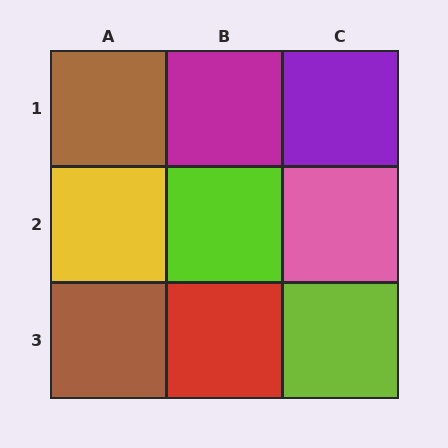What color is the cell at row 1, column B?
Magenta.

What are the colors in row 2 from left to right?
Yellow, lime, pink.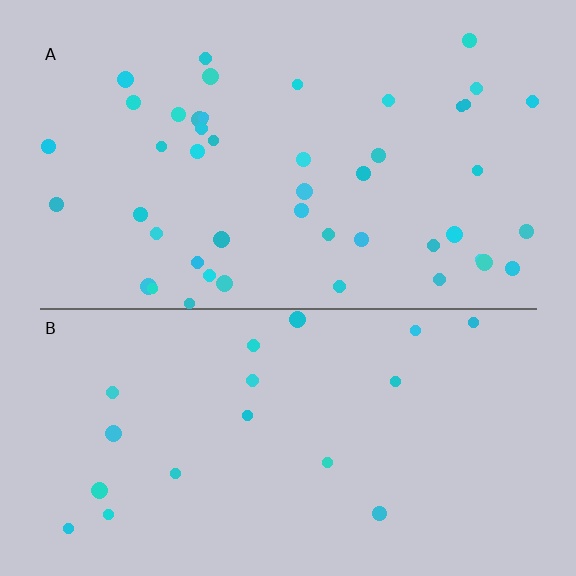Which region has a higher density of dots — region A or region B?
A (the top).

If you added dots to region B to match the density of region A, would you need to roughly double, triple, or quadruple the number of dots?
Approximately triple.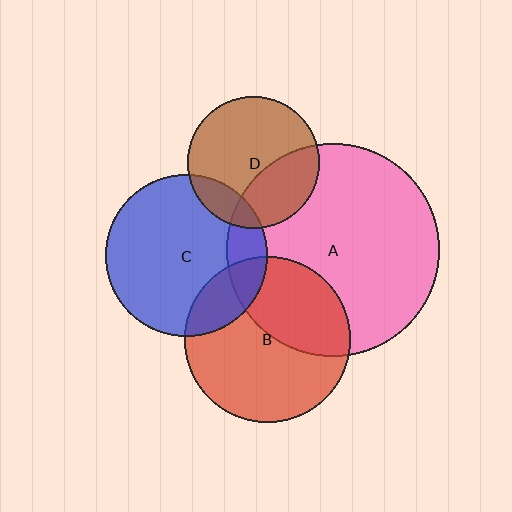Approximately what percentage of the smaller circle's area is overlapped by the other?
Approximately 15%.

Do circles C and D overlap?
Yes.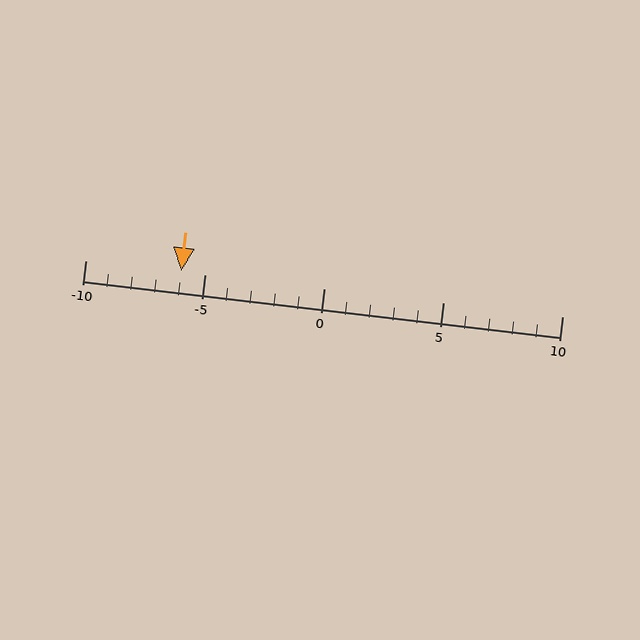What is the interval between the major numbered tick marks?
The major tick marks are spaced 5 units apart.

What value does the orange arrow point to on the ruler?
The orange arrow points to approximately -6.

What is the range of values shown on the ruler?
The ruler shows values from -10 to 10.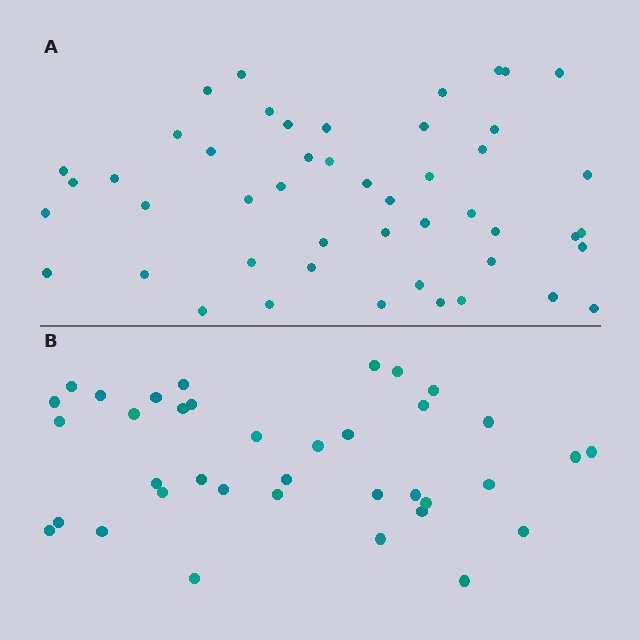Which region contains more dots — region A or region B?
Region A (the top region) has more dots.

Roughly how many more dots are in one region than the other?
Region A has roughly 12 or so more dots than region B.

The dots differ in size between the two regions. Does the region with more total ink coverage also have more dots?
No. Region B has more total ink coverage because its dots are larger, but region A actually contains more individual dots. Total area can be misleading — the number of items is what matters here.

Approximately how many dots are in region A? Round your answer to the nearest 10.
About 50 dots. (The exact count is 48, which rounds to 50.)